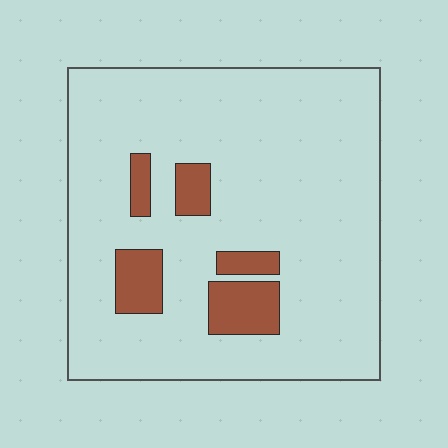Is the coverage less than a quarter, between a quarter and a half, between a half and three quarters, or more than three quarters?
Less than a quarter.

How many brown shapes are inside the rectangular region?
5.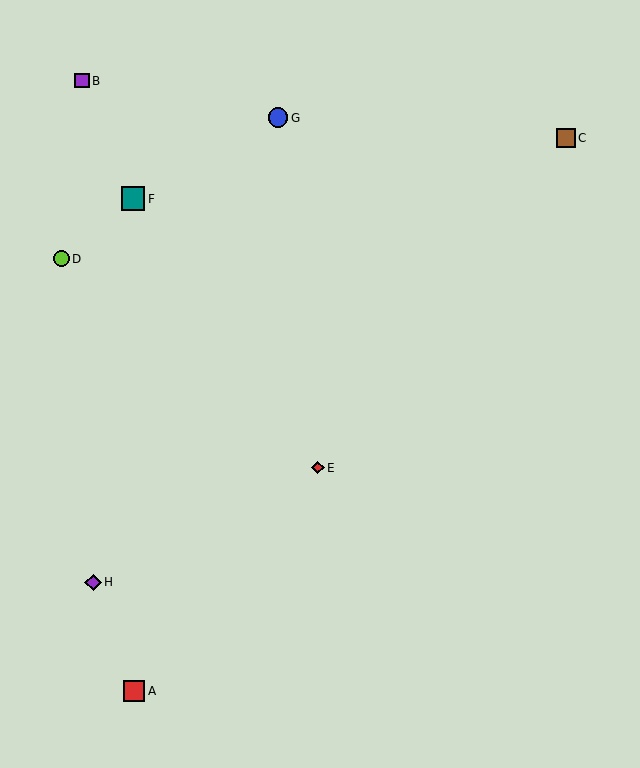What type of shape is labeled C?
Shape C is a brown square.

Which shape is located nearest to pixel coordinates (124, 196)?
The teal square (labeled F) at (133, 199) is nearest to that location.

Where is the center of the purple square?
The center of the purple square is at (82, 81).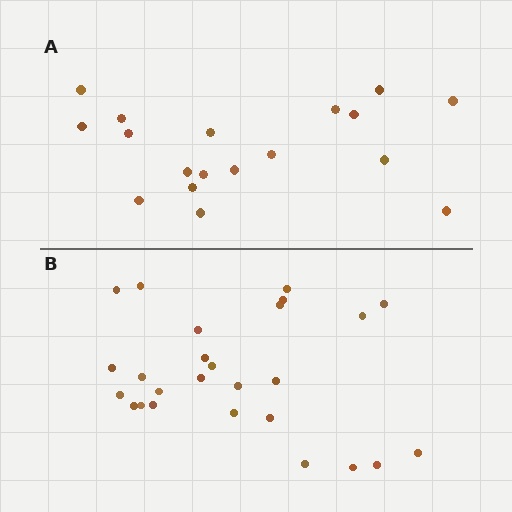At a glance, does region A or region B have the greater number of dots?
Region B (the bottom region) has more dots.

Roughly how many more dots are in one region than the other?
Region B has roughly 8 or so more dots than region A.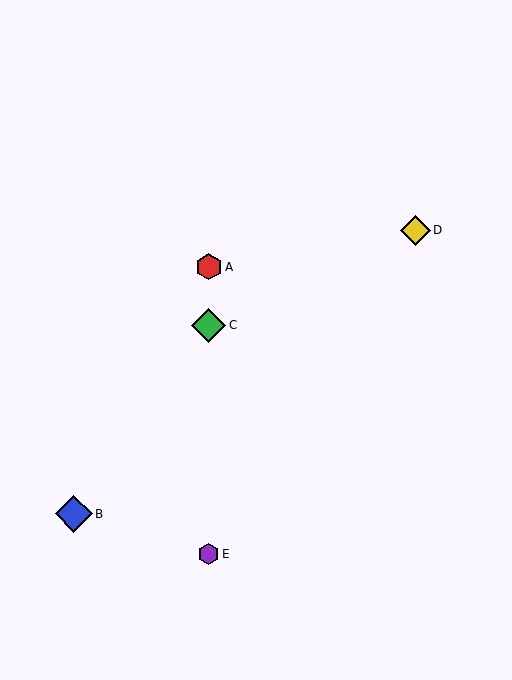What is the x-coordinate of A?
Object A is at x≈209.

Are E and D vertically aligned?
No, E is at x≈209 and D is at x≈415.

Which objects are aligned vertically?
Objects A, C, E are aligned vertically.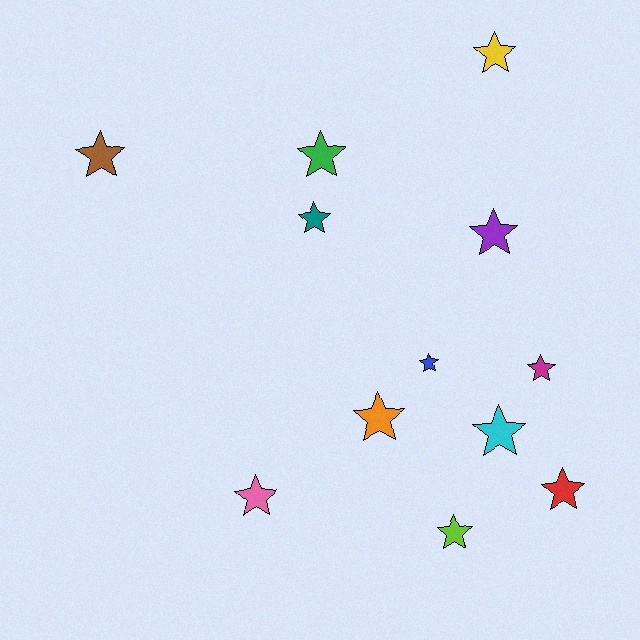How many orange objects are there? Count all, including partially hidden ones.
There is 1 orange object.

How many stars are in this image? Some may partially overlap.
There are 12 stars.